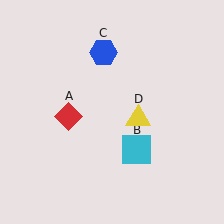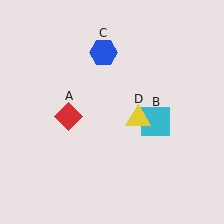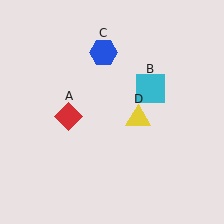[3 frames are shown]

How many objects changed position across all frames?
1 object changed position: cyan square (object B).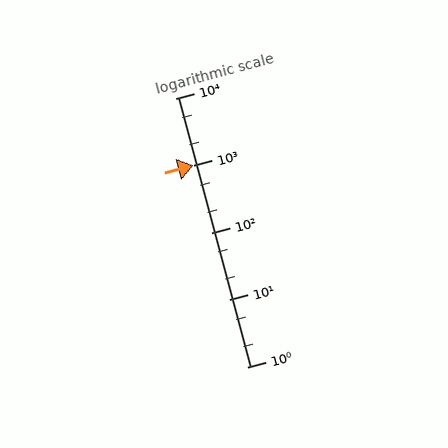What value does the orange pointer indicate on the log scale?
The pointer indicates approximately 1000.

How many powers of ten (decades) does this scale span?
The scale spans 4 decades, from 1 to 10000.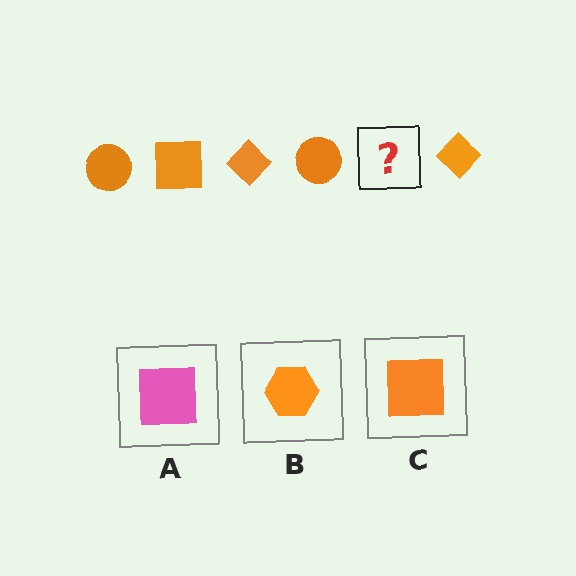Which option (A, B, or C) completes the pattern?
C.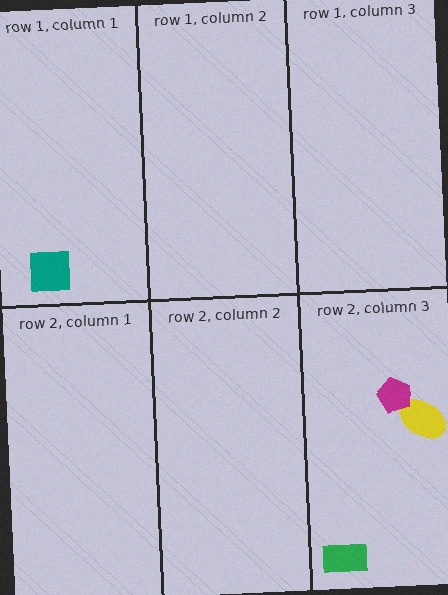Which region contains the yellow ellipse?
The row 2, column 3 region.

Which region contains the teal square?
The row 1, column 1 region.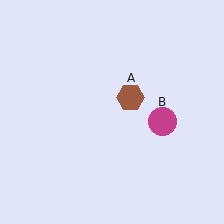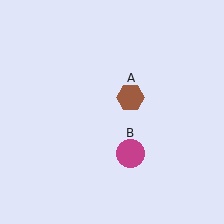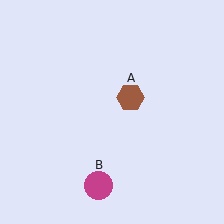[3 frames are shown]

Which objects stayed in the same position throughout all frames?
Brown hexagon (object A) remained stationary.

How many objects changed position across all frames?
1 object changed position: magenta circle (object B).